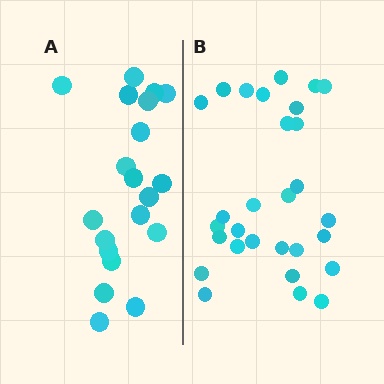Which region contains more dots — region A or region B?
Region B (the right region) has more dots.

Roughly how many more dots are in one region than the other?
Region B has roughly 8 or so more dots than region A.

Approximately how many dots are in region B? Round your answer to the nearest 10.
About 30 dots. (The exact count is 29, which rounds to 30.)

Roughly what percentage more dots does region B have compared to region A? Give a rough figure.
About 45% more.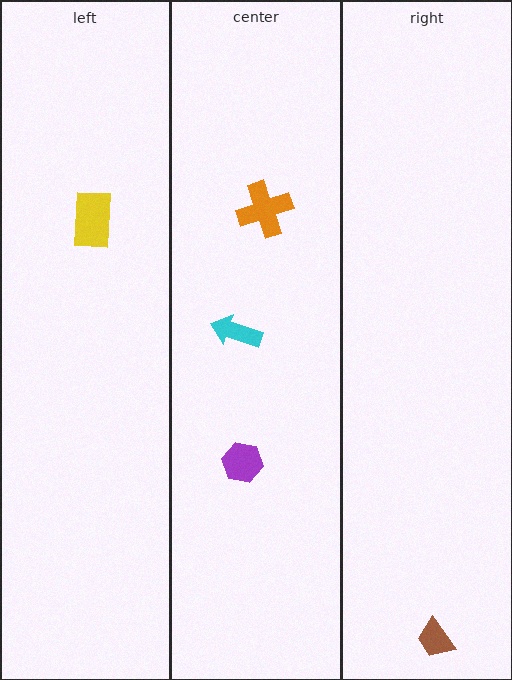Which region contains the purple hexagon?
The center region.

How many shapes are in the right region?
1.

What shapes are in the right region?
The brown trapezoid.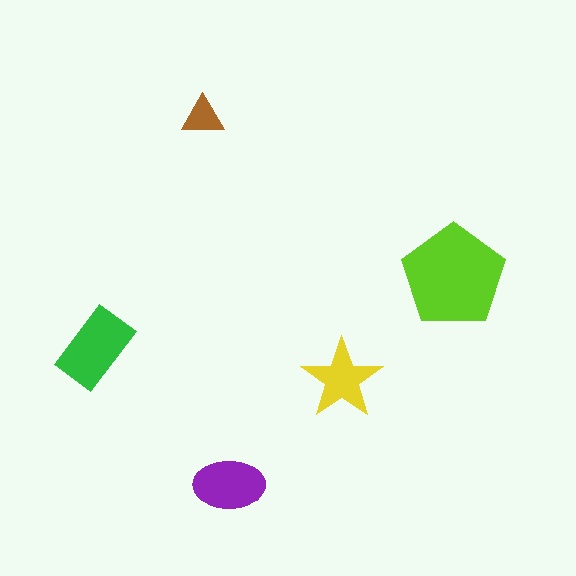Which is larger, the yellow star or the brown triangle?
The yellow star.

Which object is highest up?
The brown triangle is topmost.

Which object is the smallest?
The brown triangle.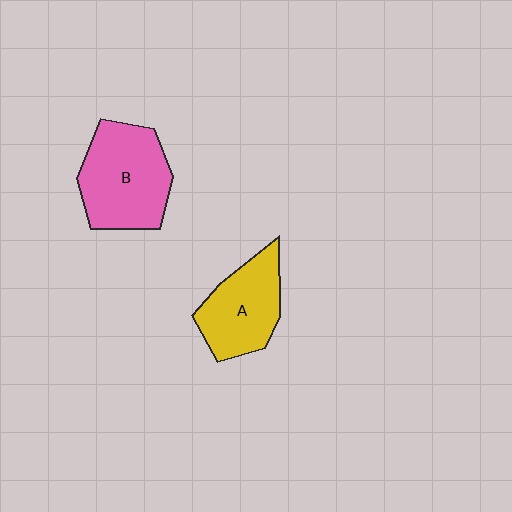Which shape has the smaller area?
Shape A (yellow).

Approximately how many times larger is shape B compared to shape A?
Approximately 1.3 times.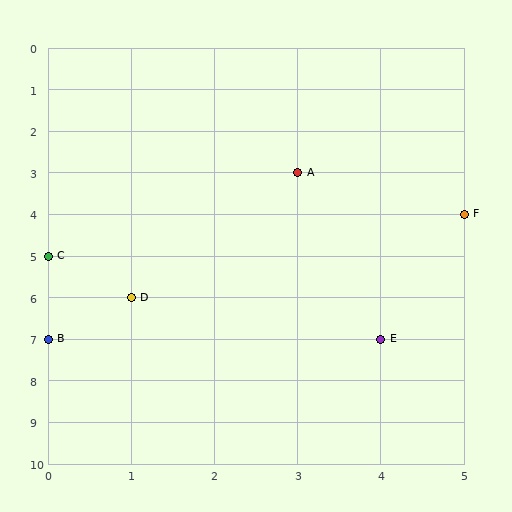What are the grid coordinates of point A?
Point A is at grid coordinates (3, 3).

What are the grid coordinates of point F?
Point F is at grid coordinates (5, 4).